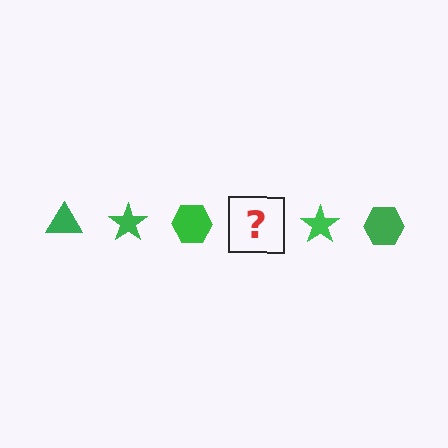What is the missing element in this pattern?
The missing element is a green triangle.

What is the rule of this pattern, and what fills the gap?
The rule is that the pattern cycles through triangle, star, hexagon shapes in green. The gap should be filled with a green triangle.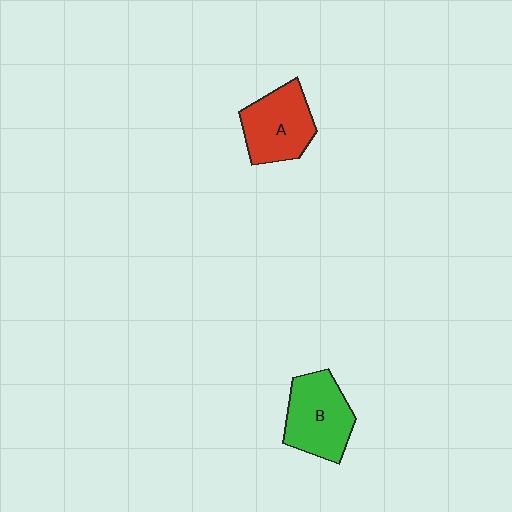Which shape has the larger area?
Shape B (green).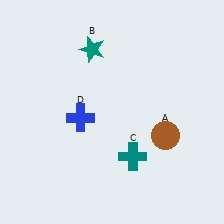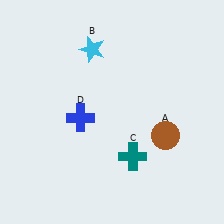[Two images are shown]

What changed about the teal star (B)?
In Image 1, B is teal. In Image 2, it changed to cyan.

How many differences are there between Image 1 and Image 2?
There is 1 difference between the two images.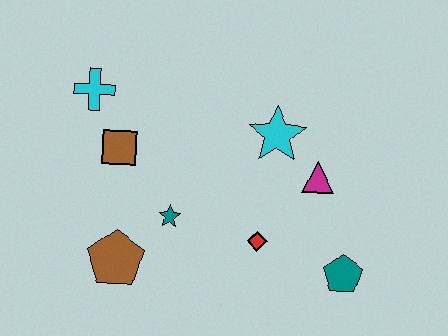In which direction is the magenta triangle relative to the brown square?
The magenta triangle is to the right of the brown square.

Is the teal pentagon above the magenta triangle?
No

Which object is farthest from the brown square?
The teal pentagon is farthest from the brown square.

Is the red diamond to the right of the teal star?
Yes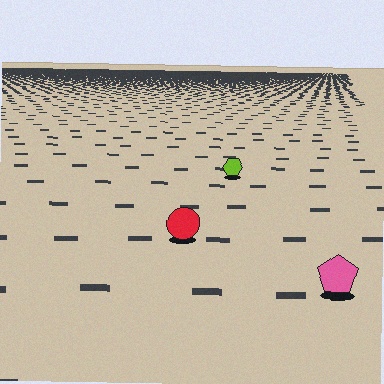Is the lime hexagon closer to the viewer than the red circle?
No. The red circle is closer — you can tell from the texture gradient: the ground texture is coarser near it.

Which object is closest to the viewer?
The pink pentagon is closest. The texture marks near it are larger and more spread out.